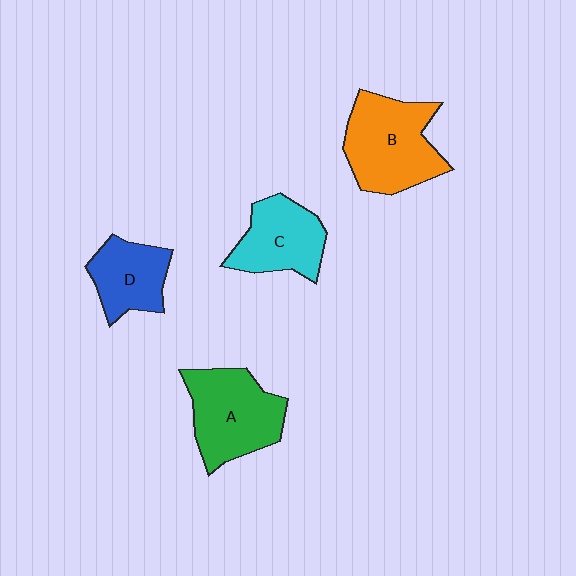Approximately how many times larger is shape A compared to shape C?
Approximately 1.3 times.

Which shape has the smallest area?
Shape D (blue).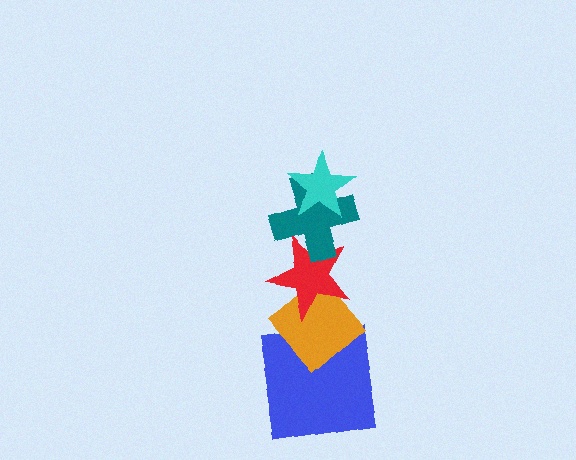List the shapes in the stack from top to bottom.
From top to bottom: the cyan star, the teal cross, the red star, the orange diamond, the blue square.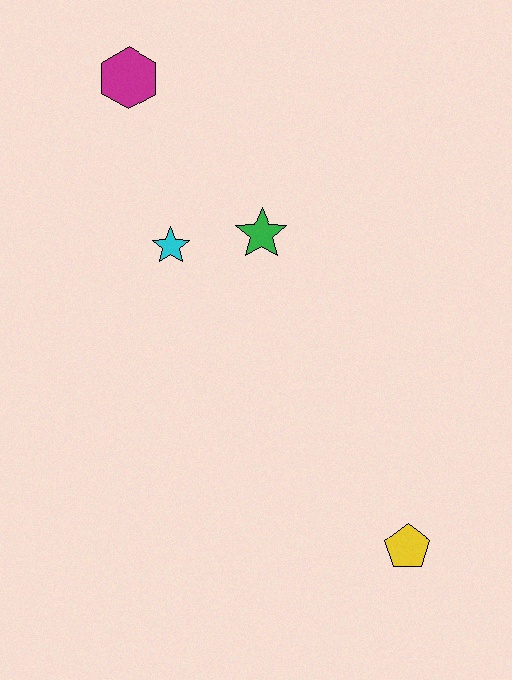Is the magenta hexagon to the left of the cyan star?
Yes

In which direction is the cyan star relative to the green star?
The cyan star is to the left of the green star.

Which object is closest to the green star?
The cyan star is closest to the green star.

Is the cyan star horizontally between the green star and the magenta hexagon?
Yes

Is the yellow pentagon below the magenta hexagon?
Yes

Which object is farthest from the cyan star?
The yellow pentagon is farthest from the cyan star.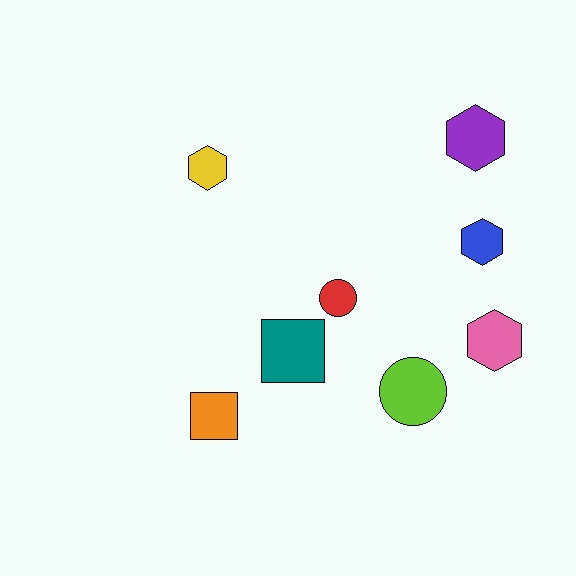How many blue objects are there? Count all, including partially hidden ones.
There is 1 blue object.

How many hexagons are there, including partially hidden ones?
There are 4 hexagons.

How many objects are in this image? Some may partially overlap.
There are 8 objects.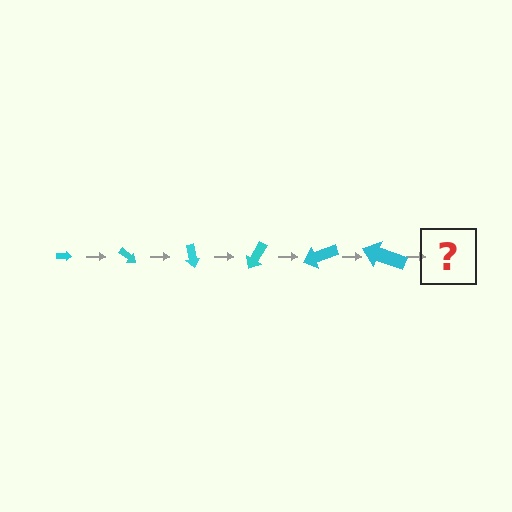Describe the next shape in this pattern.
It should be an arrow, larger than the previous one and rotated 240 degrees from the start.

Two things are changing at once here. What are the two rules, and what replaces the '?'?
The two rules are that the arrow grows larger each step and it rotates 40 degrees each step. The '?' should be an arrow, larger than the previous one and rotated 240 degrees from the start.